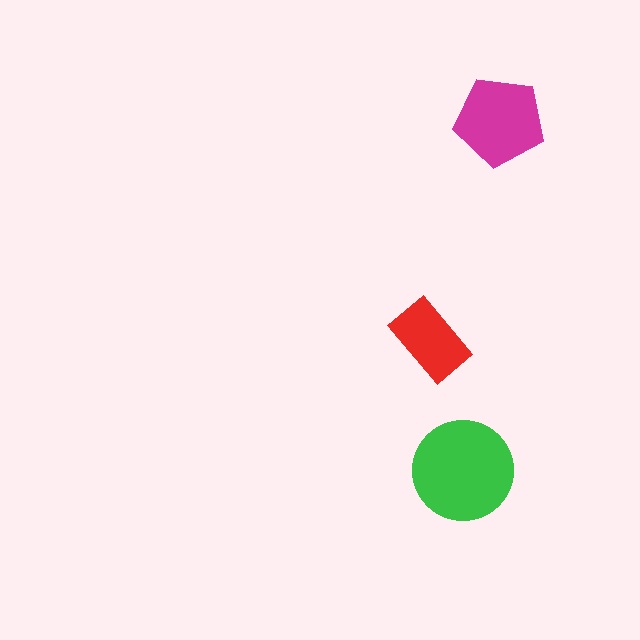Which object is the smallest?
The red rectangle.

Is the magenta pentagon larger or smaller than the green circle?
Smaller.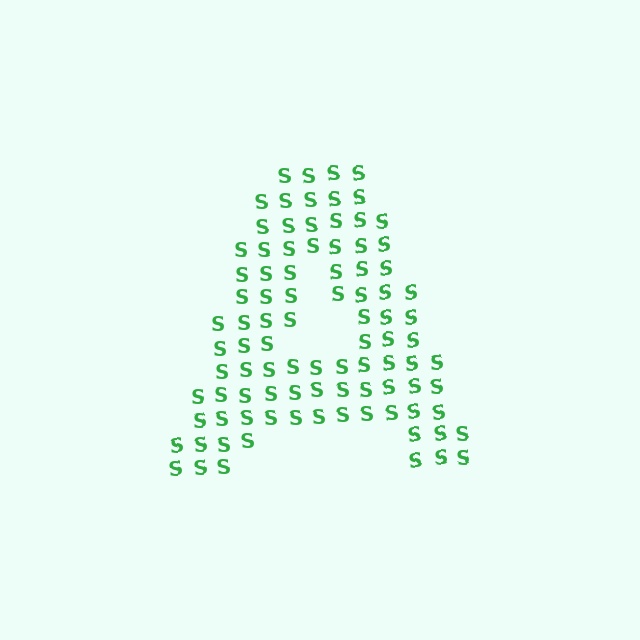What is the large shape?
The large shape is the letter A.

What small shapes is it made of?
It is made of small letter S's.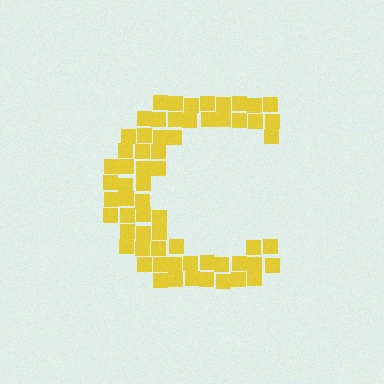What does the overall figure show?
The overall figure shows the letter C.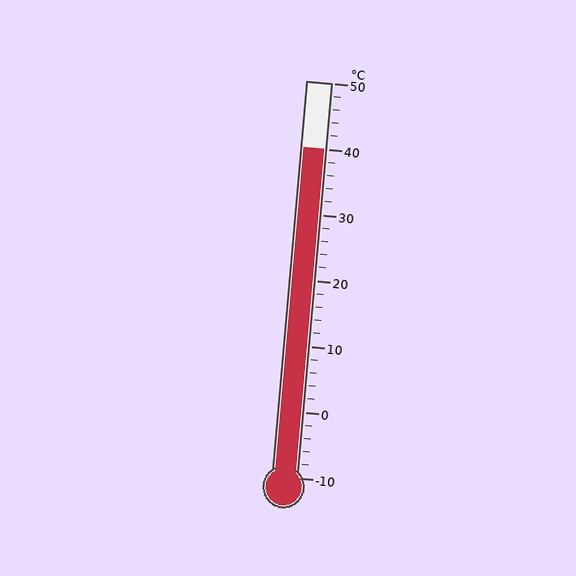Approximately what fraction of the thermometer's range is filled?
The thermometer is filled to approximately 85% of its range.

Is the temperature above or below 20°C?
The temperature is above 20°C.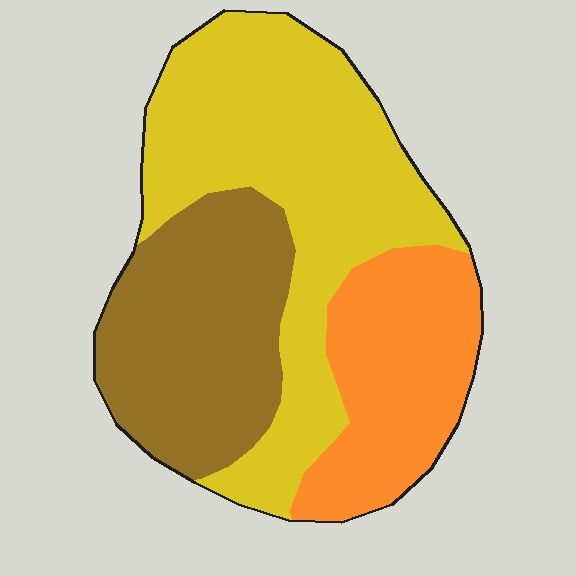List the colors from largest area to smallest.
From largest to smallest: yellow, brown, orange.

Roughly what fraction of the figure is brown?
Brown covers 30% of the figure.